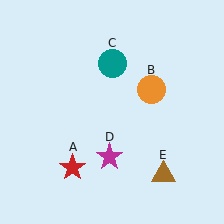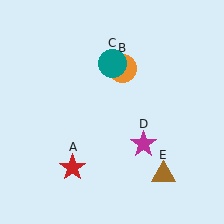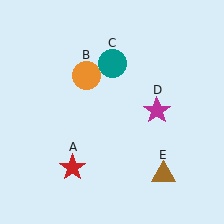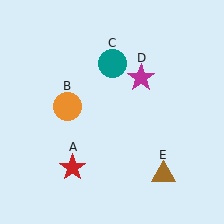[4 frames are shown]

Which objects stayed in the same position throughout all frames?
Red star (object A) and teal circle (object C) and brown triangle (object E) remained stationary.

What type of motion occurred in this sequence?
The orange circle (object B), magenta star (object D) rotated counterclockwise around the center of the scene.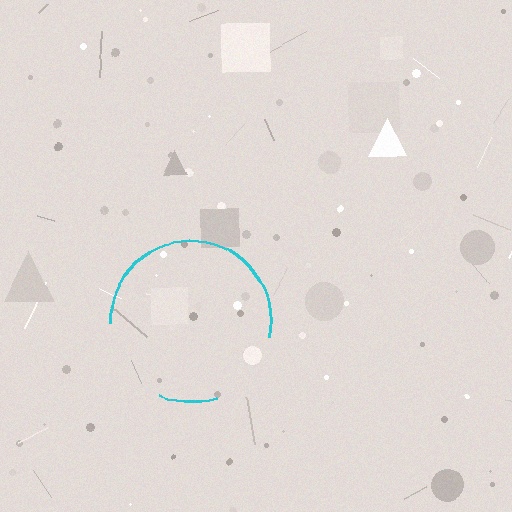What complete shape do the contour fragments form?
The contour fragments form a circle.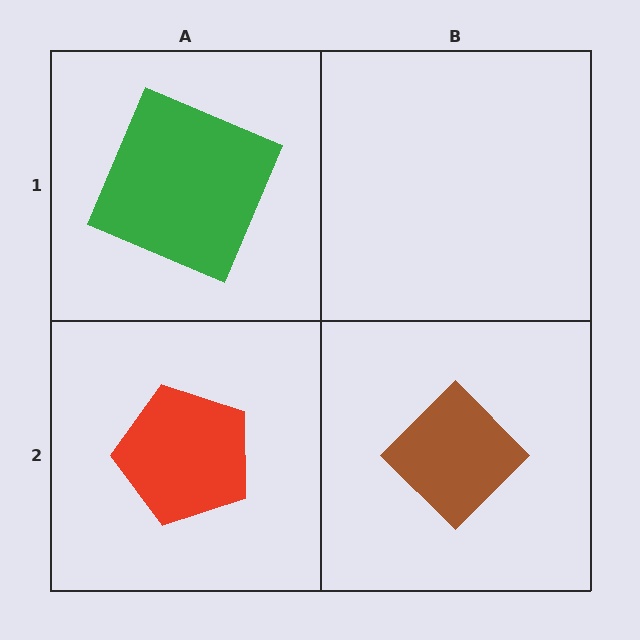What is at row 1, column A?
A green square.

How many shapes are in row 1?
1 shape.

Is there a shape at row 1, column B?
No, that cell is empty.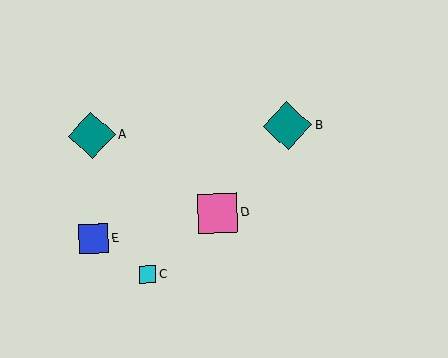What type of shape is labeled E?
Shape E is a blue square.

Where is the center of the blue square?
The center of the blue square is at (94, 239).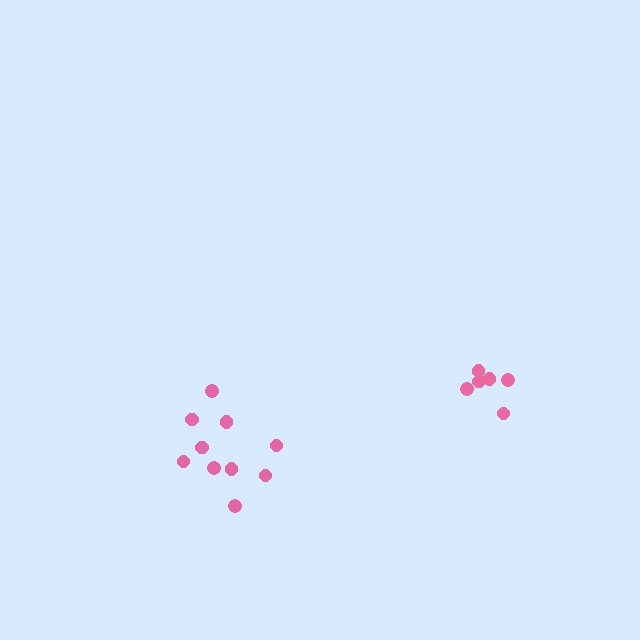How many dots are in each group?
Group 1: 10 dots, Group 2: 6 dots (16 total).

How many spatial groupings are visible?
There are 2 spatial groupings.